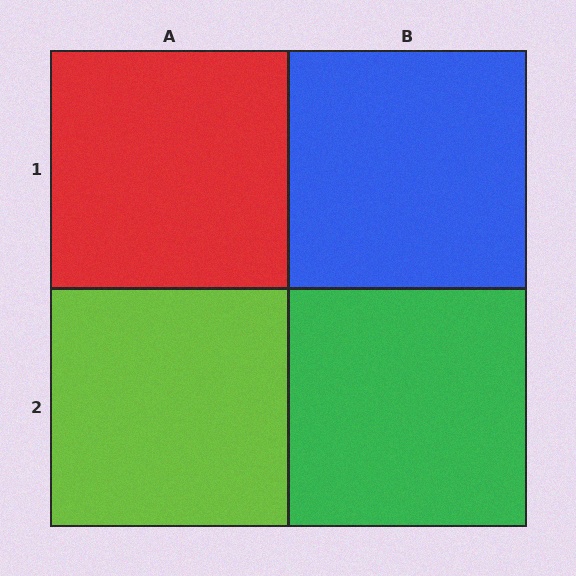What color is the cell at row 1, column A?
Red.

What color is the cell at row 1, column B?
Blue.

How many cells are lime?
1 cell is lime.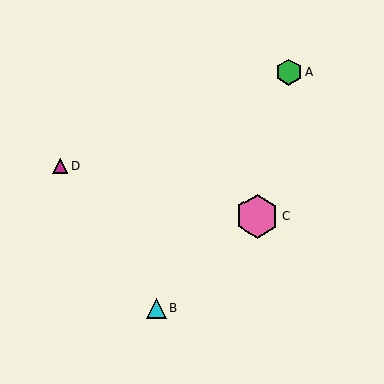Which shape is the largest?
The pink hexagon (labeled C) is the largest.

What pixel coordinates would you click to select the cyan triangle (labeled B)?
Click at (157, 308) to select the cyan triangle B.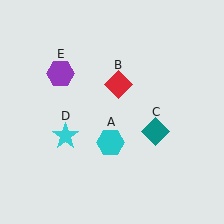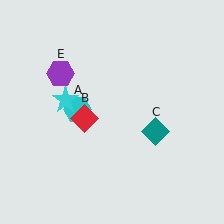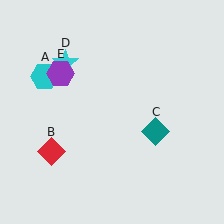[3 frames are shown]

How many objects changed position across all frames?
3 objects changed position: cyan hexagon (object A), red diamond (object B), cyan star (object D).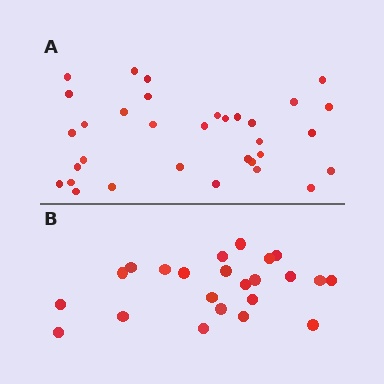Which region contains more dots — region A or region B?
Region A (the top region) has more dots.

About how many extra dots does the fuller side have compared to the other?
Region A has roughly 10 or so more dots than region B.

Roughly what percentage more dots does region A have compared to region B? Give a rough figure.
About 45% more.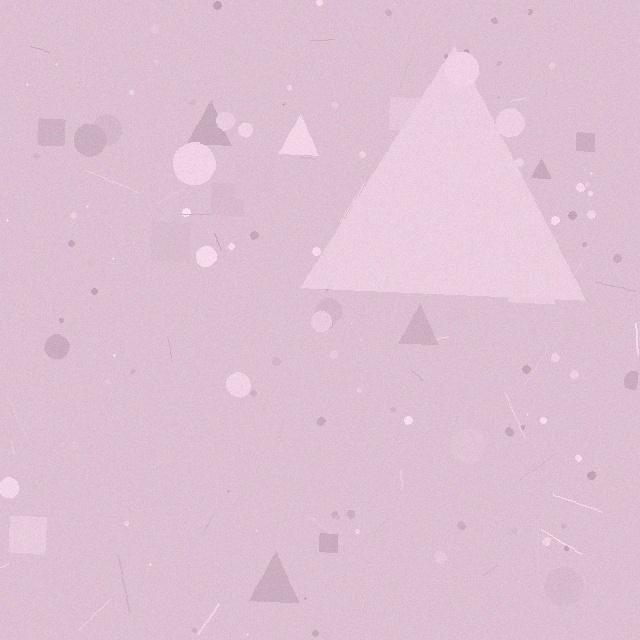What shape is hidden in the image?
A triangle is hidden in the image.